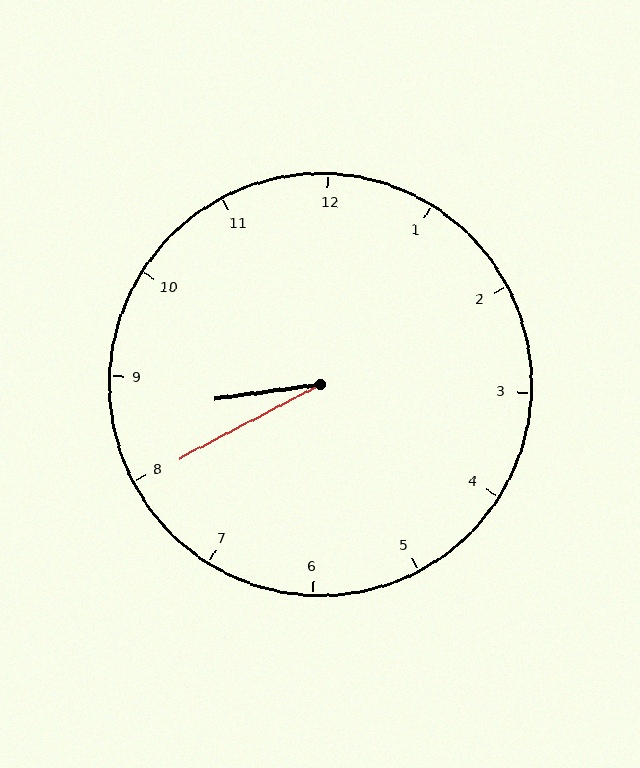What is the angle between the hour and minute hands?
Approximately 20 degrees.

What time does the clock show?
8:40.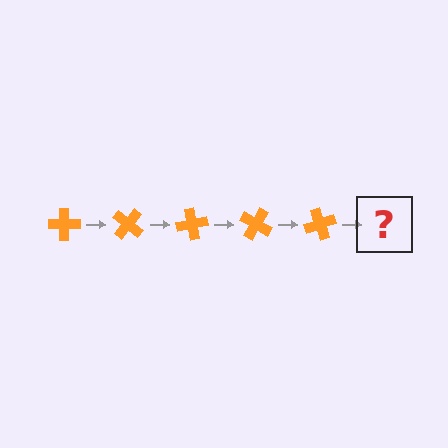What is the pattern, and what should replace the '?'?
The pattern is that the cross rotates 40 degrees each step. The '?' should be an orange cross rotated 200 degrees.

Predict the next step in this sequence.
The next step is an orange cross rotated 200 degrees.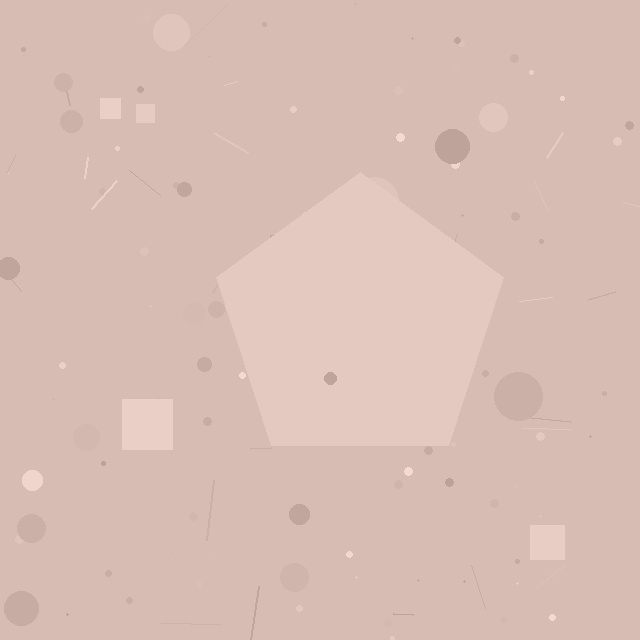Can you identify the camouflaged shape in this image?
The camouflaged shape is a pentagon.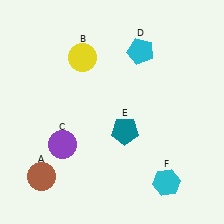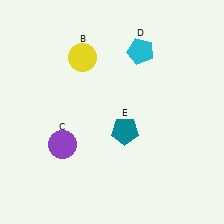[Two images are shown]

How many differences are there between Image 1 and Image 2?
There are 2 differences between the two images.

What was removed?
The cyan hexagon (F), the brown circle (A) were removed in Image 2.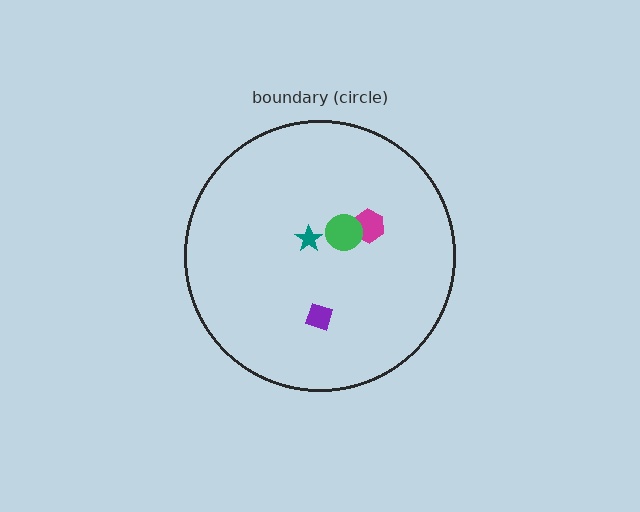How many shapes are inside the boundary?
4 inside, 0 outside.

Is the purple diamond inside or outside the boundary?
Inside.